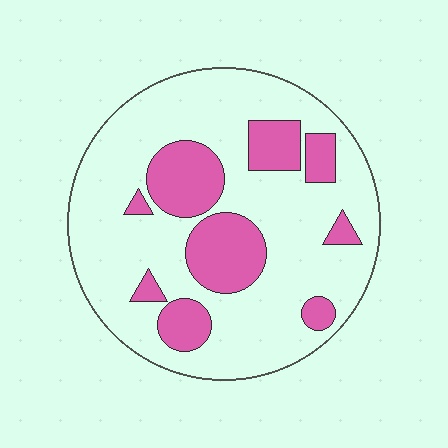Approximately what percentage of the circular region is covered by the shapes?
Approximately 25%.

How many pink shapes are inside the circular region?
9.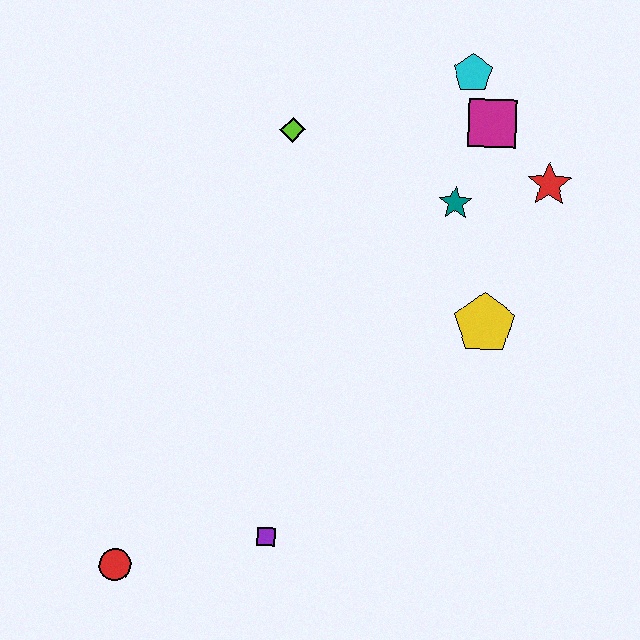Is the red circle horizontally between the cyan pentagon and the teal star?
No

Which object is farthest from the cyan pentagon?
The red circle is farthest from the cyan pentagon.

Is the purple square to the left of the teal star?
Yes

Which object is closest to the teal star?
The magenta square is closest to the teal star.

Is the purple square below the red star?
Yes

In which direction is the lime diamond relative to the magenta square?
The lime diamond is to the left of the magenta square.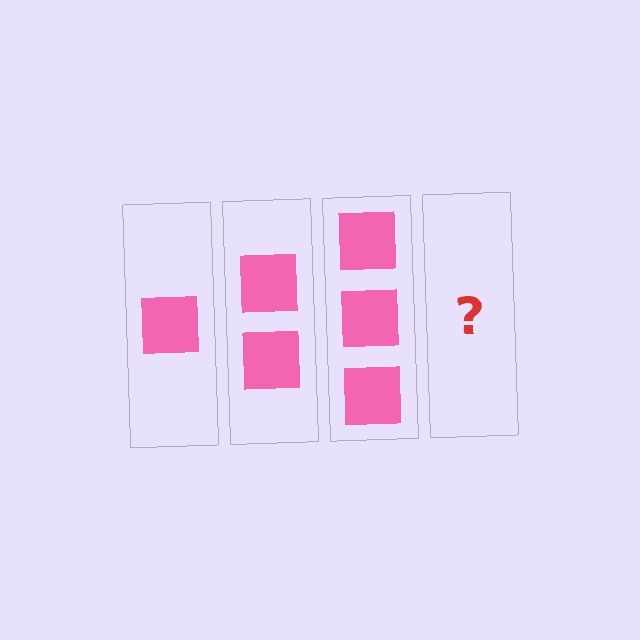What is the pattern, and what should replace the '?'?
The pattern is that each step adds one more square. The '?' should be 4 squares.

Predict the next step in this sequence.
The next step is 4 squares.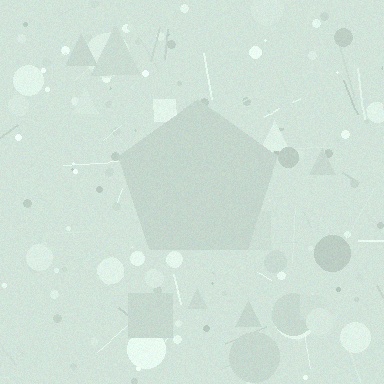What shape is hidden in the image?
A pentagon is hidden in the image.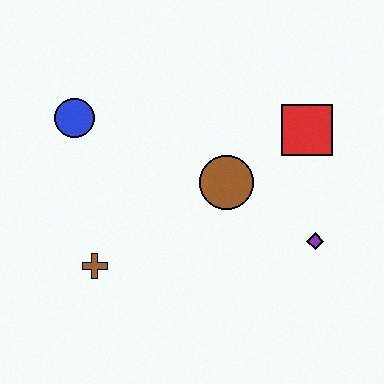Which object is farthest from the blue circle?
The purple diamond is farthest from the blue circle.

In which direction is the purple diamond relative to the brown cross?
The purple diamond is to the right of the brown cross.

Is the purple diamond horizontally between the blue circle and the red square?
No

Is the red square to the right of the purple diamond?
No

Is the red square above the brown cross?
Yes